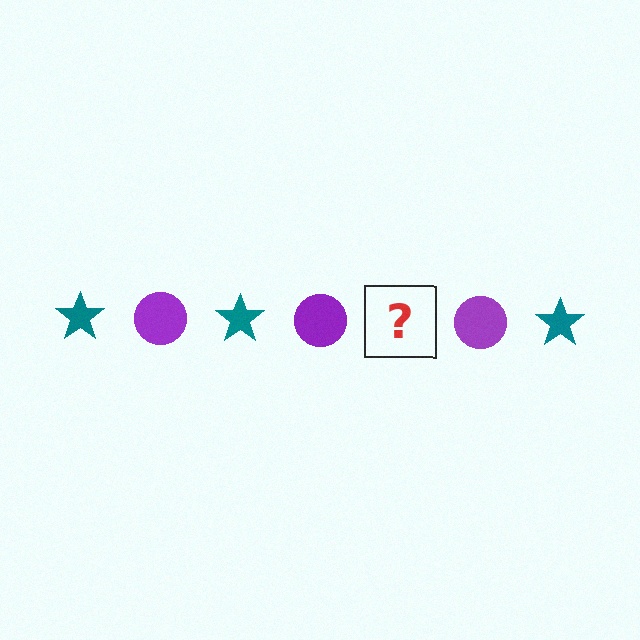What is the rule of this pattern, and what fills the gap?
The rule is that the pattern alternates between teal star and purple circle. The gap should be filled with a teal star.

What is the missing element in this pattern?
The missing element is a teal star.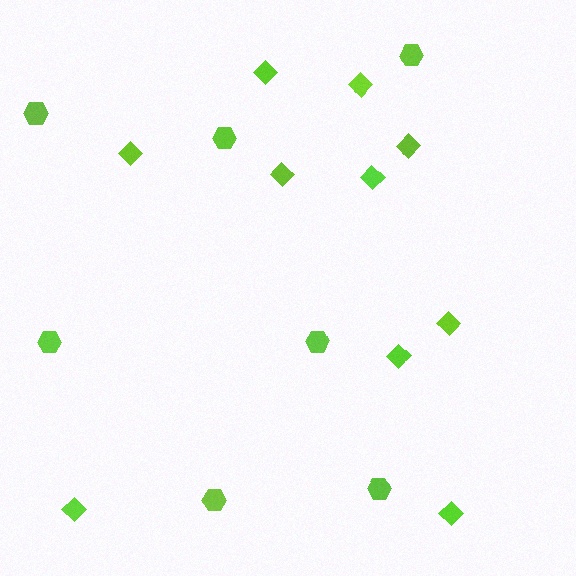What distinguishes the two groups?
There are 2 groups: one group of hexagons (7) and one group of diamonds (10).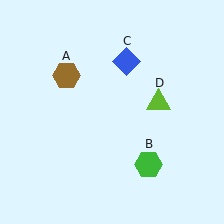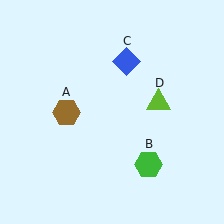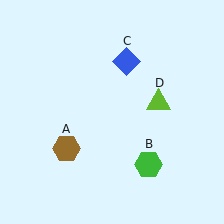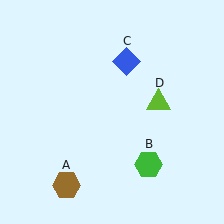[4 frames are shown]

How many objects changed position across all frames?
1 object changed position: brown hexagon (object A).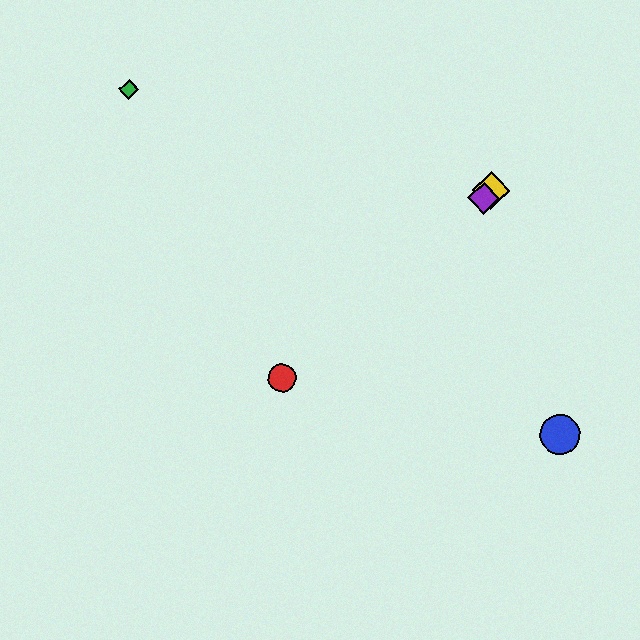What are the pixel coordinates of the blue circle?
The blue circle is at (560, 435).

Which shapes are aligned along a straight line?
The red circle, the yellow diamond, the purple diamond are aligned along a straight line.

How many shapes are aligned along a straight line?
3 shapes (the red circle, the yellow diamond, the purple diamond) are aligned along a straight line.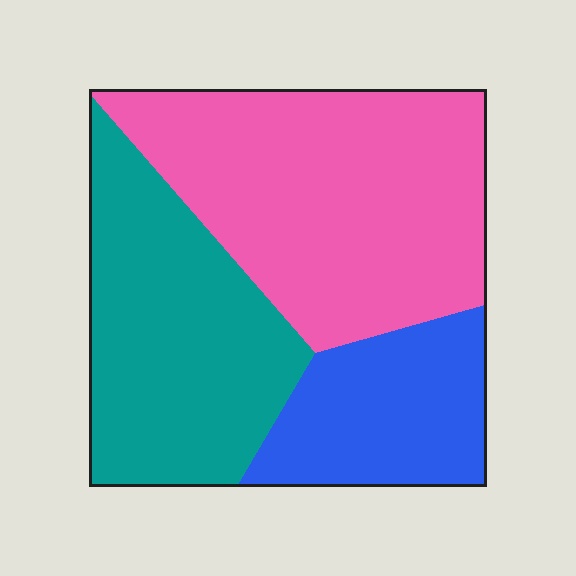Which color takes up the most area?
Pink, at roughly 45%.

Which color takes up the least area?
Blue, at roughly 20%.